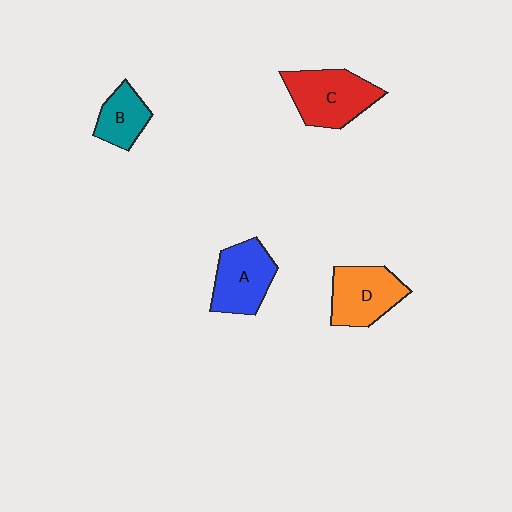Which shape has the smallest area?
Shape B (teal).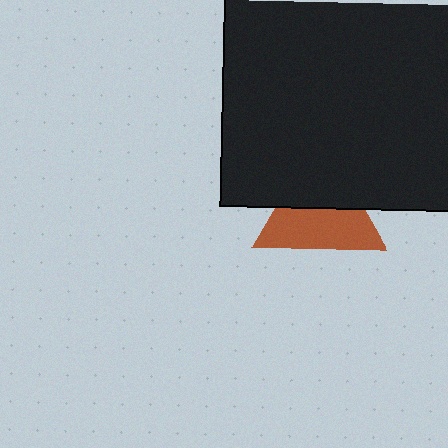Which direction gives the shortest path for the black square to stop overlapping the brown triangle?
Moving up gives the shortest separation.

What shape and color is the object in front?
The object in front is a black square.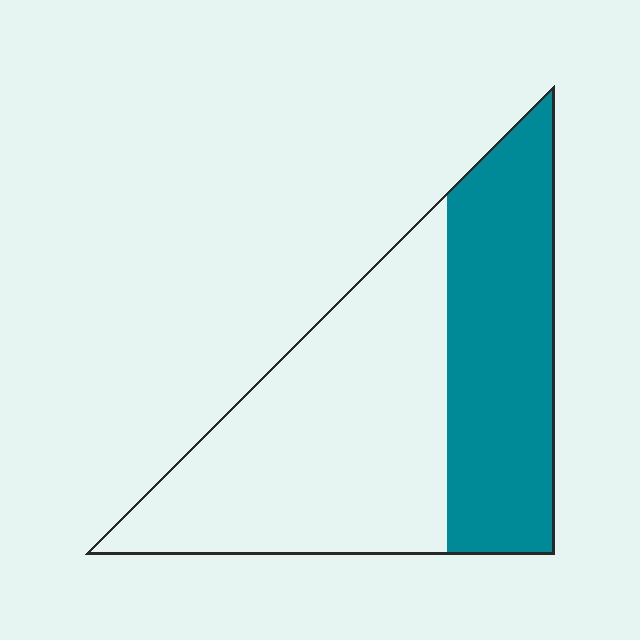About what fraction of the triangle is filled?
About two fifths (2/5).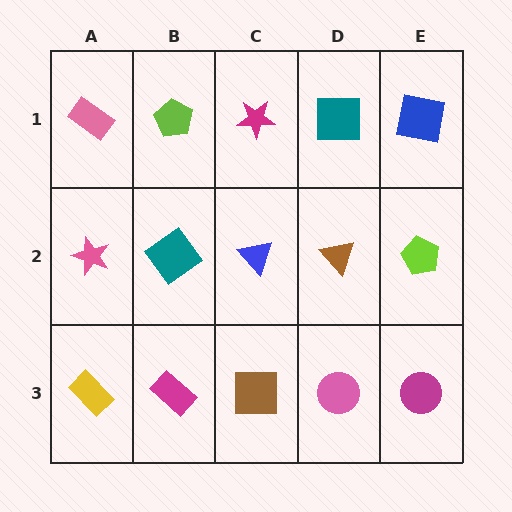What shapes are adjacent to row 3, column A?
A pink star (row 2, column A), a magenta rectangle (row 3, column B).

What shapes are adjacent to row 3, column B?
A teal diamond (row 2, column B), a yellow rectangle (row 3, column A), a brown square (row 3, column C).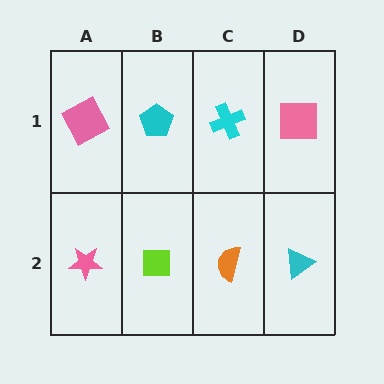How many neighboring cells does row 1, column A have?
2.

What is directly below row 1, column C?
An orange semicircle.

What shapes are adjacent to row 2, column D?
A pink square (row 1, column D), an orange semicircle (row 2, column C).